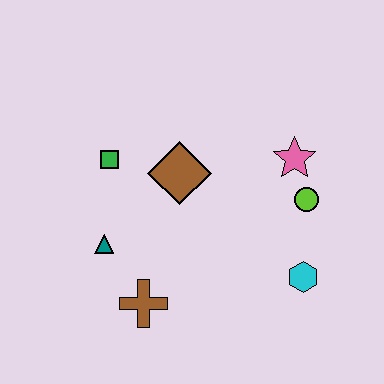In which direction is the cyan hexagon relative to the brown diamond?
The cyan hexagon is to the right of the brown diamond.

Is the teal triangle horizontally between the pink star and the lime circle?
No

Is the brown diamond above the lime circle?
Yes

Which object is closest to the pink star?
The lime circle is closest to the pink star.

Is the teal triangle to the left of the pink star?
Yes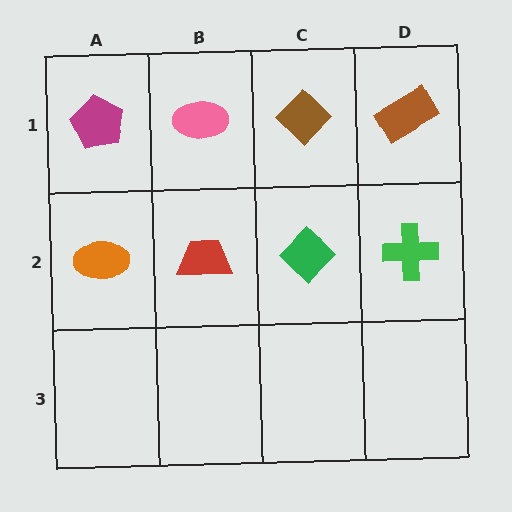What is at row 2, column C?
A green diamond.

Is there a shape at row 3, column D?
No, that cell is empty.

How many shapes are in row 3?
0 shapes.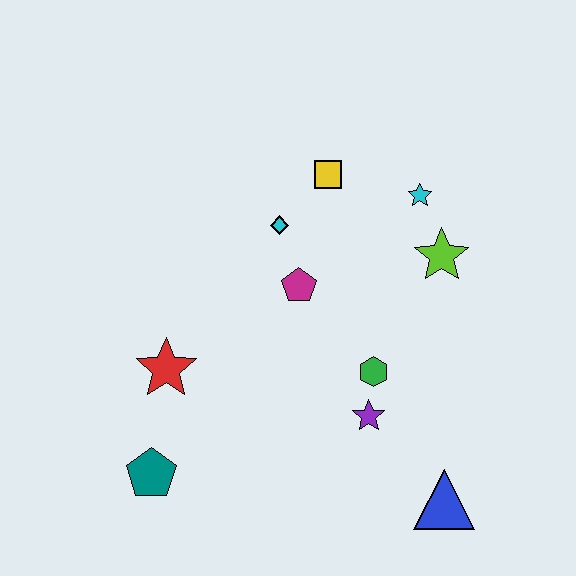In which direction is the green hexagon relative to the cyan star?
The green hexagon is below the cyan star.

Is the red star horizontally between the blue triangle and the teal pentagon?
Yes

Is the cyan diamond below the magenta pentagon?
No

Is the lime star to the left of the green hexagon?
No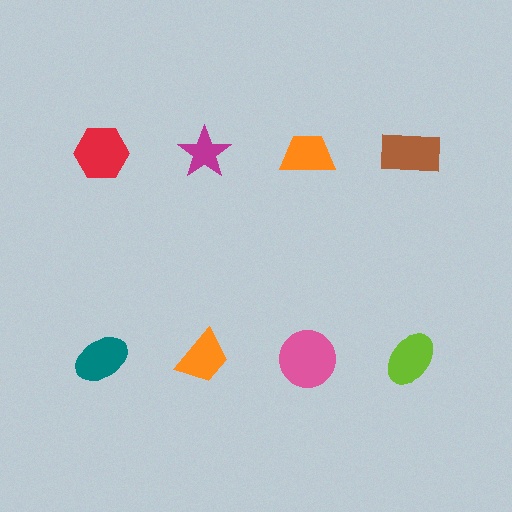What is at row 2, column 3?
A pink circle.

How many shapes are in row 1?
4 shapes.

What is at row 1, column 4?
A brown rectangle.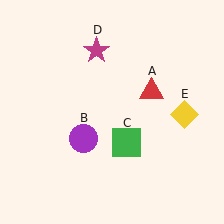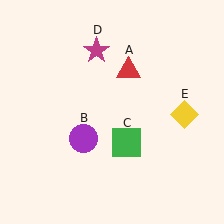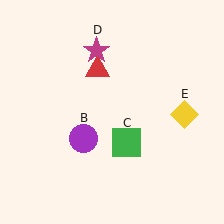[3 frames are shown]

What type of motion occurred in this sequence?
The red triangle (object A) rotated counterclockwise around the center of the scene.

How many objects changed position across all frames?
1 object changed position: red triangle (object A).